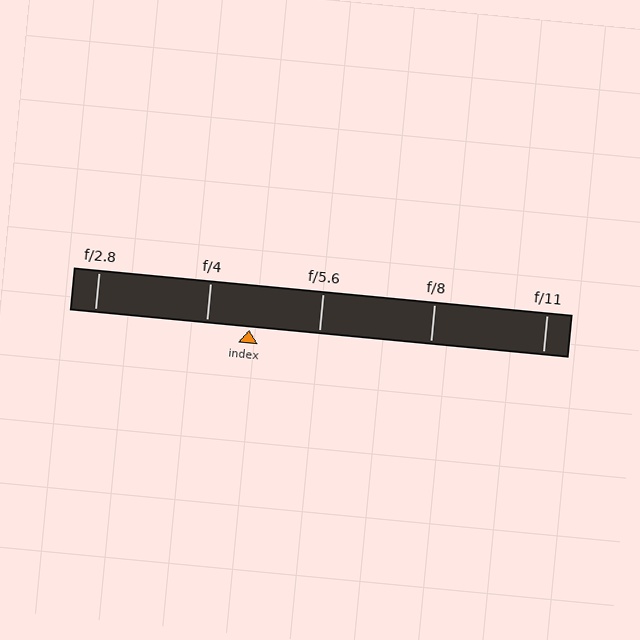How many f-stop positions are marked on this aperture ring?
There are 5 f-stop positions marked.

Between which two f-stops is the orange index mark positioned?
The index mark is between f/4 and f/5.6.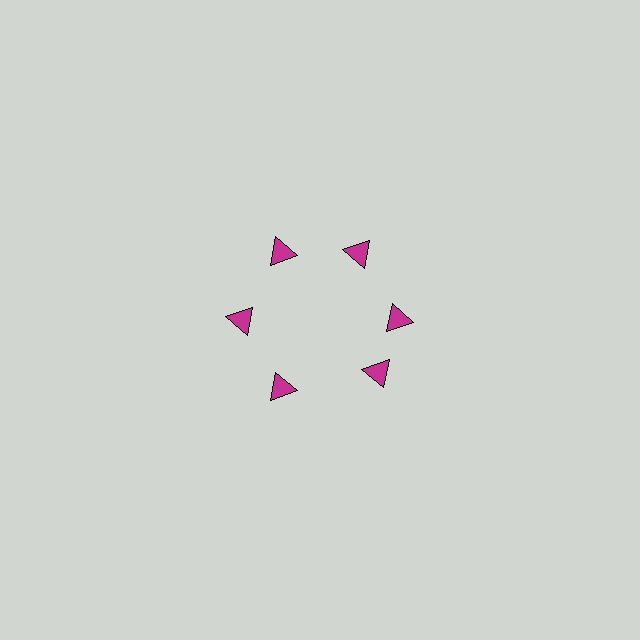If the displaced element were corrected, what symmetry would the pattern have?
It would have 6-fold rotational symmetry — the pattern would map onto itself every 60 degrees.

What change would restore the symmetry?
The symmetry would be restored by rotating it back into even spacing with its neighbors so that all 6 triangles sit at equal angles and equal distance from the center.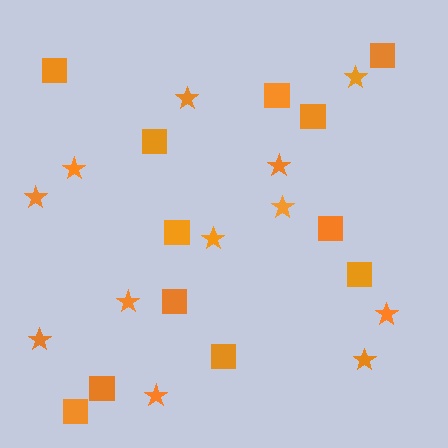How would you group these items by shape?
There are 2 groups: one group of squares (12) and one group of stars (12).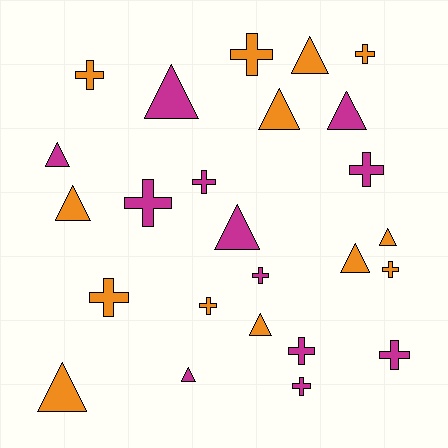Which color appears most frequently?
Orange, with 13 objects.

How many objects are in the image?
There are 25 objects.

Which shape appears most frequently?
Cross, with 13 objects.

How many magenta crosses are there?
There are 7 magenta crosses.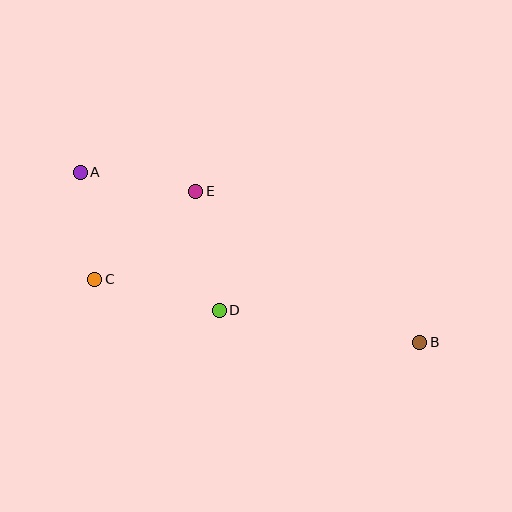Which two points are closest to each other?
Points A and C are closest to each other.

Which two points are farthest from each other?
Points A and B are farthest from each other.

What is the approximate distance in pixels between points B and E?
The distance between B and E is approximately 270 pixels.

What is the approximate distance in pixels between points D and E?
The distance between D and E is approximately 121 pixels.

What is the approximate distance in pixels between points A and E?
The distance between A and E is approximately 117 pixels.